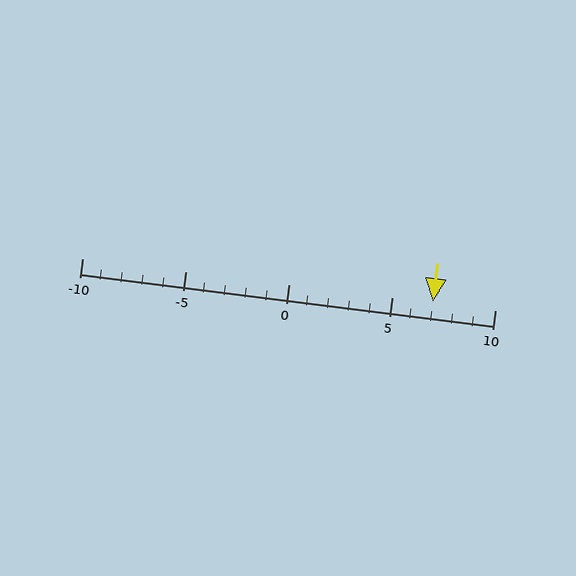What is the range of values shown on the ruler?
The ruler shows values from -10 to 10.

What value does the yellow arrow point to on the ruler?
The yellow arrow points to approximately 7.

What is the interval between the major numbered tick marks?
The major tick marks are spaced 5 units apart.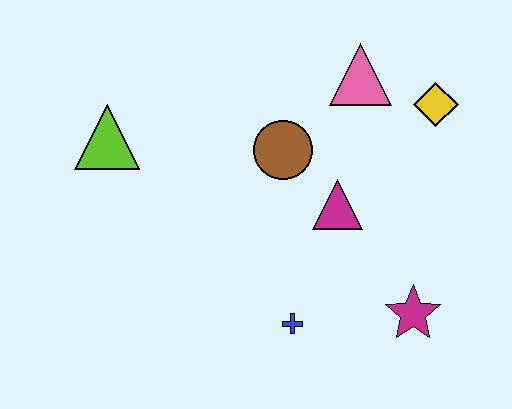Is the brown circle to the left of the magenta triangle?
Yes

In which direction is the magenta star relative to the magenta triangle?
The magenta star is below the magenta triangle.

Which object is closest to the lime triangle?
The brown circle is closest to the lime triangle.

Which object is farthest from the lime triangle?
The magenta star is farthest from the lime triangle.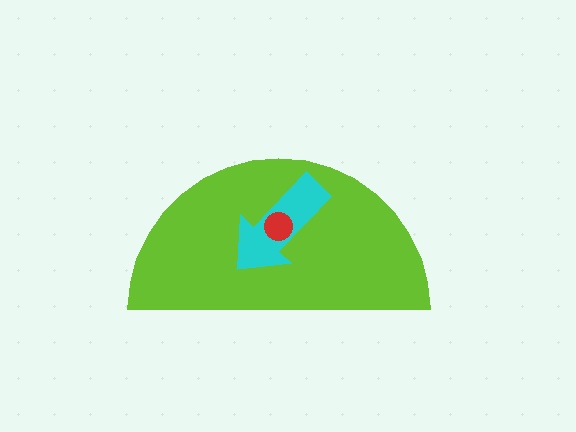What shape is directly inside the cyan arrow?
The red circle.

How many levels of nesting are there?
3.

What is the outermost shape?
The lime semicircle.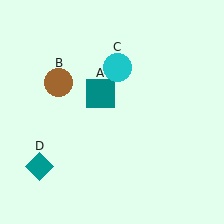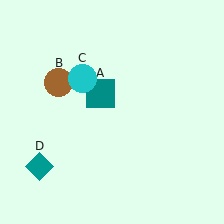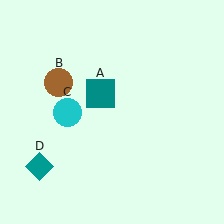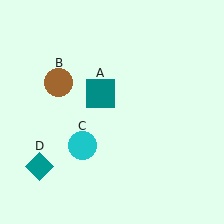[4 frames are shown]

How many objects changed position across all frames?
1 object changed position: cyan circle (object C).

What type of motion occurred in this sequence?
The cyan circle (object C) rotated counterclockwise around the center of the scene.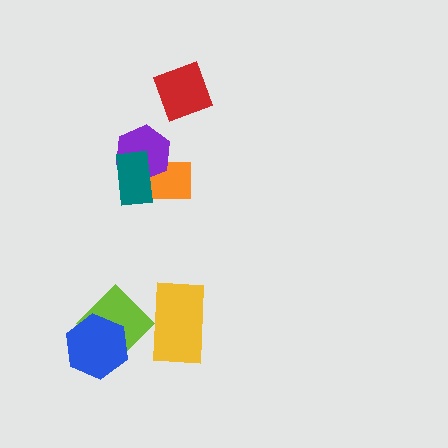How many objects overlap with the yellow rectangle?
1 object overlaps with the yellow rectangle.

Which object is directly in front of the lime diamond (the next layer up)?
The blue hexagon is directly in front of the lime diamond.